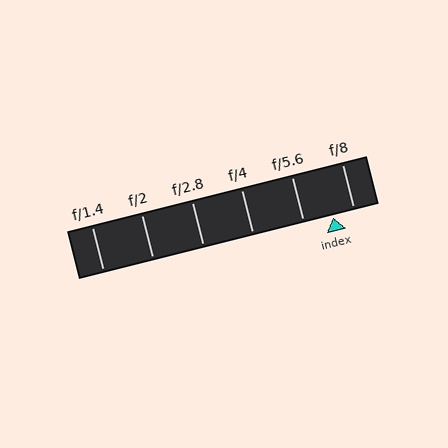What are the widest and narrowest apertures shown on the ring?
The widest aperture shown is f/1.4 and the narrowest is f/8.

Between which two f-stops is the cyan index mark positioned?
The index mark is between f/5.6 and f/8.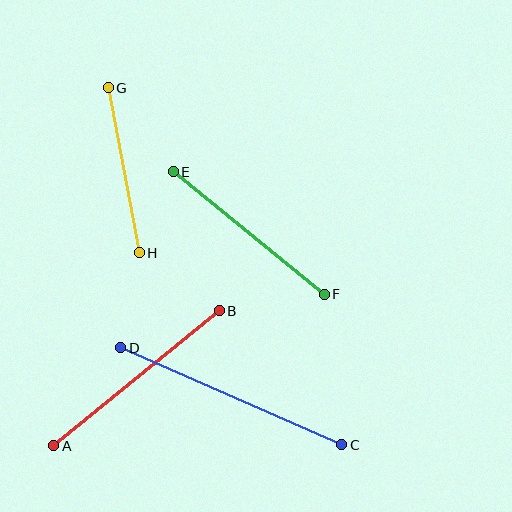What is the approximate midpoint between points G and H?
The midpoint is at approximately (124, 170) pixels.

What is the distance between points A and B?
The distance is approximately 213 pixels.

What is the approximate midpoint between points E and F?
The midpoint is at approximately (249, 233) pixels.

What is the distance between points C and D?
The distance is approximately 241 pixels.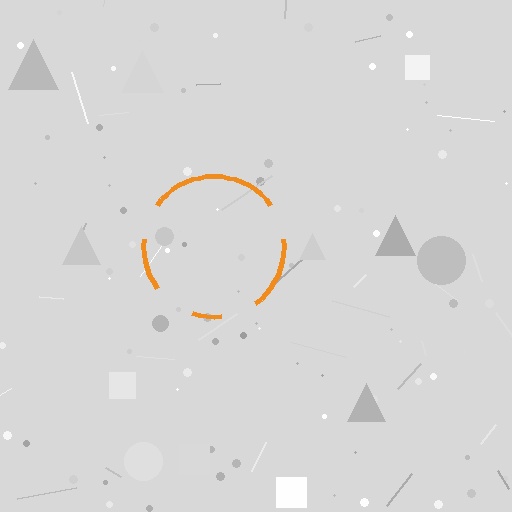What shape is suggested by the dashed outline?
The dashed outline suggests a circle.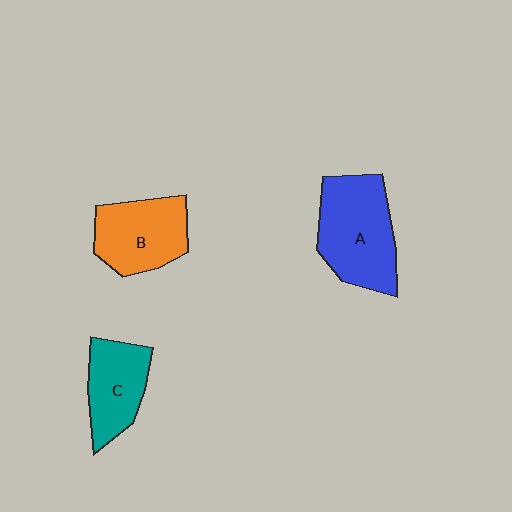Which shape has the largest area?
Shape A (blue).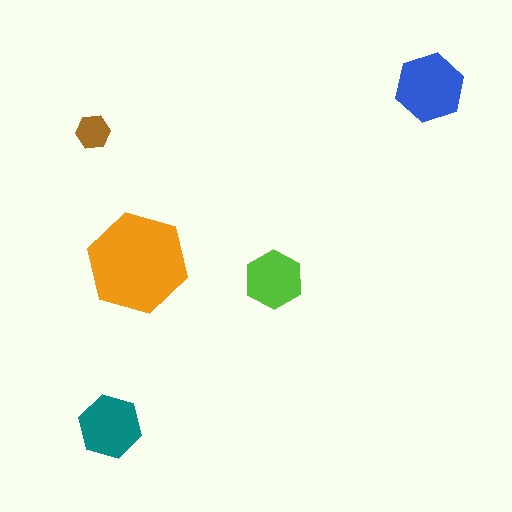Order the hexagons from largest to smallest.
the orange one, the blue one, the teal one, the lime one, the brown one.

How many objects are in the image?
There are 5 objects in the image.